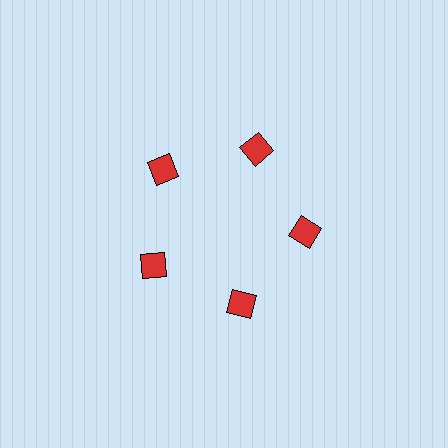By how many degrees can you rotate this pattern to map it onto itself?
The pattern maps onto itself every 72 degrees of rotation.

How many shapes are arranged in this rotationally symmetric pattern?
There are 5 shapes, arranged in 5 groups of 1.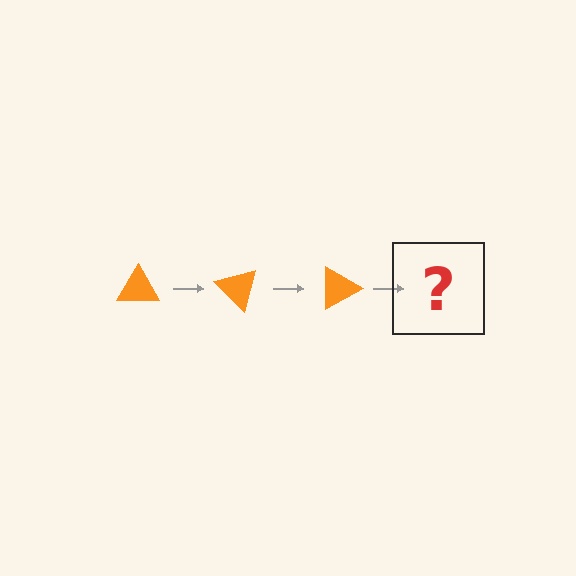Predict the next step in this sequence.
The next step is an orange triangle rotated 135 degrees.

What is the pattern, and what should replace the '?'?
The pattern is that the triangle rotates 45 degrees each step. The '?' should be an orange triangle rotated 135 degrees.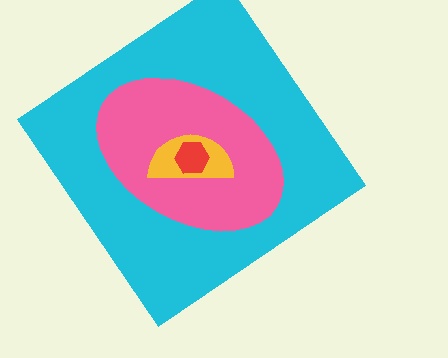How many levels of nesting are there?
4.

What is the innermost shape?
The red hexagon.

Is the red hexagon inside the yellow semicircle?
Yes.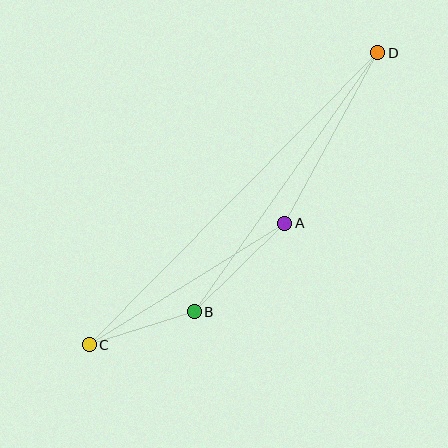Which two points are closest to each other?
Points B and C are closest to each other.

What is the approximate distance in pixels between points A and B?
The distance between A and B is approximately 127 pixels.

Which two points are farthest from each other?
Points C and D are farthest from each other.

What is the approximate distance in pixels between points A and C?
The distance between A and C is approximately 231 pixels.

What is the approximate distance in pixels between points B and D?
The distance between B and D is approximately 317 pixels.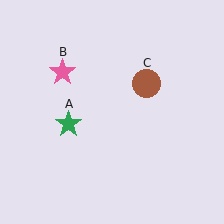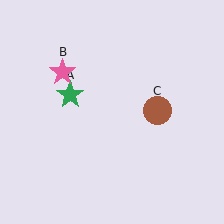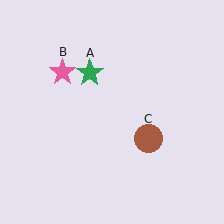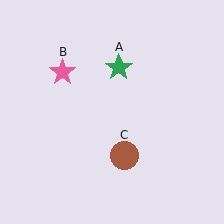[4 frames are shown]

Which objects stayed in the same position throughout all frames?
Pink star (object B) remained stationary.